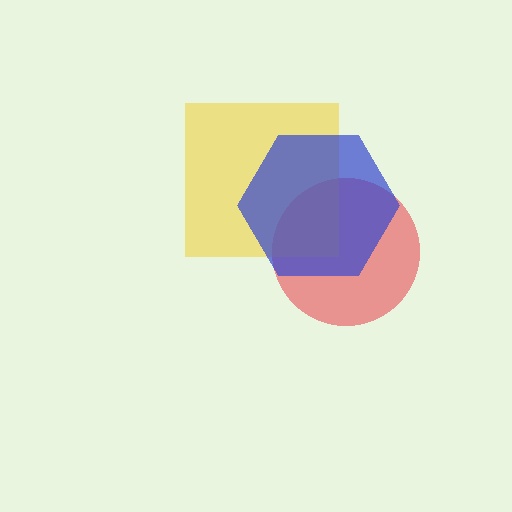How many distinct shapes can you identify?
There are 3 distinct shapes: a red circle, a yellow square, a blue hexagon.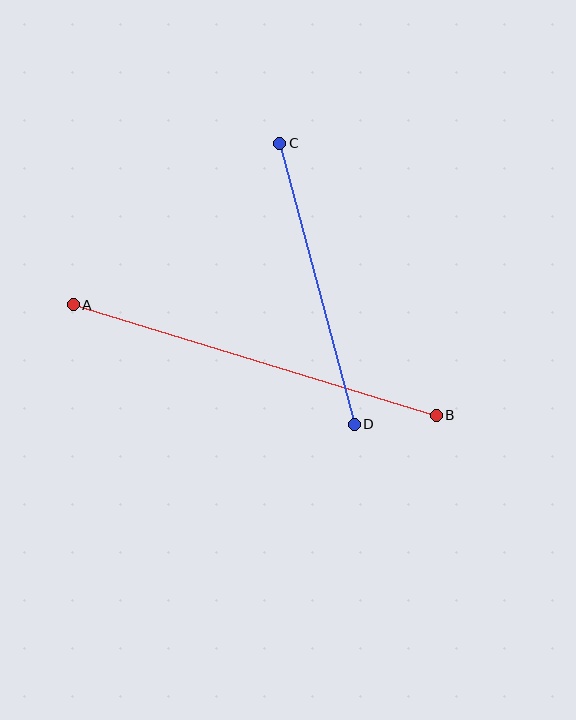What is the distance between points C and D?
The distance is approximately 291 pixels.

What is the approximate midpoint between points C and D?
The midpoint is at approximately (317, 284) pixels.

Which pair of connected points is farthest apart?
Points A and B are farthest apart.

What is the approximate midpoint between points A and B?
The midpoint is at approximately (255, 360) pixels.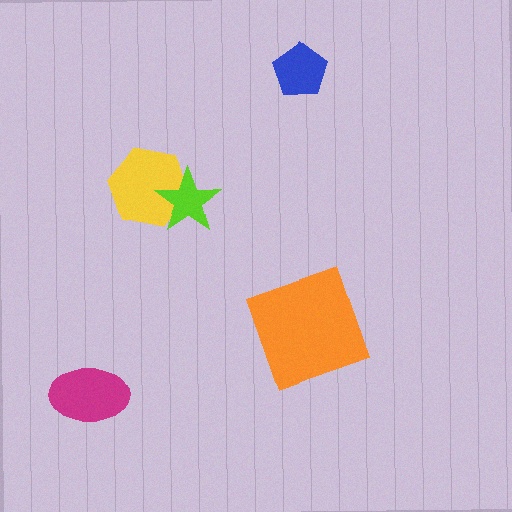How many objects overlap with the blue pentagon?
0 objects overlap with the blue pentagon.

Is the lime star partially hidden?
No, no other shape covers it.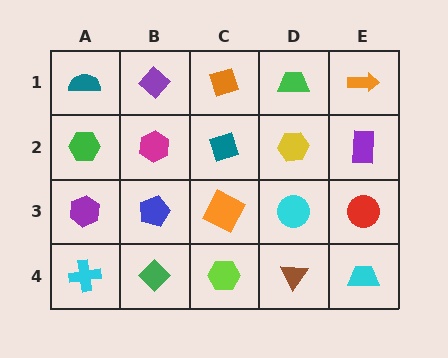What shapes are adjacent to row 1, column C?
A teal diamond (row 2, column C), a purple diamond (row 1, column B), a green trapezoid (row 1, column D).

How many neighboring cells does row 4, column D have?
3.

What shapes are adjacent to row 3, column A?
A green hexagon (row 2, column A), a cyan cross (row 4, column A), a blue pentagon (row 3, column B).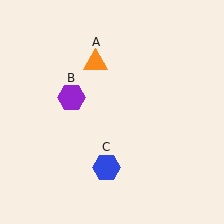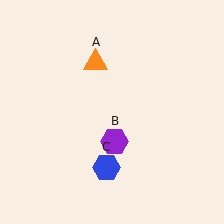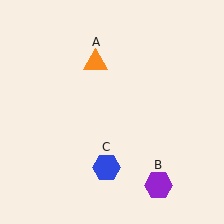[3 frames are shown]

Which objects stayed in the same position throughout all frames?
Orange triangle (object A) and blue hexagon (object C) remained stationary.